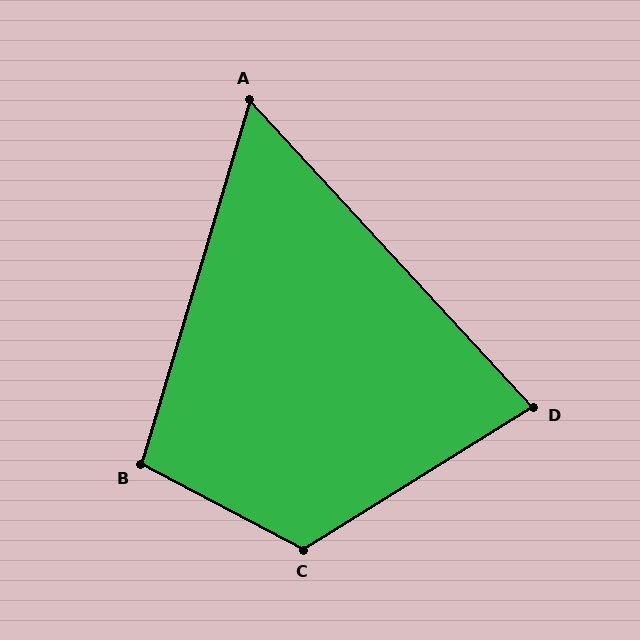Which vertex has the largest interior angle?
C, at approximately 121 degrees.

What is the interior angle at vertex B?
Approximately 101 degrees (obtuse).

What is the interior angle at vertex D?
Approximately 79 degrees (acute).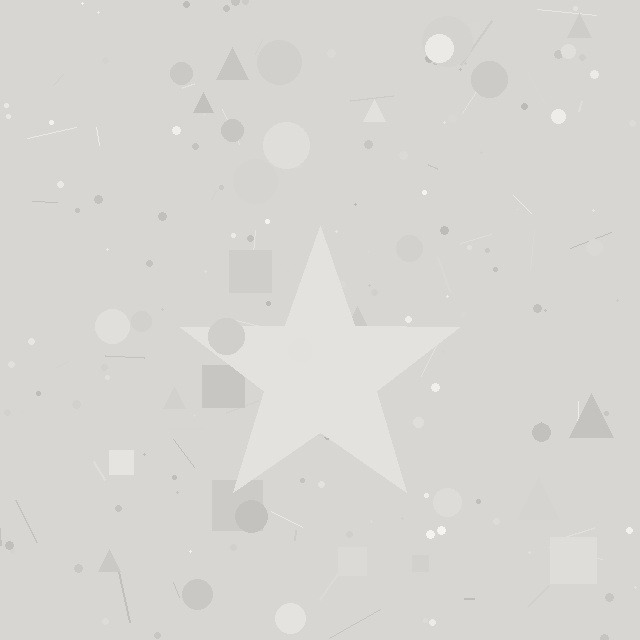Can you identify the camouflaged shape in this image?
The camouflaged shape is a star.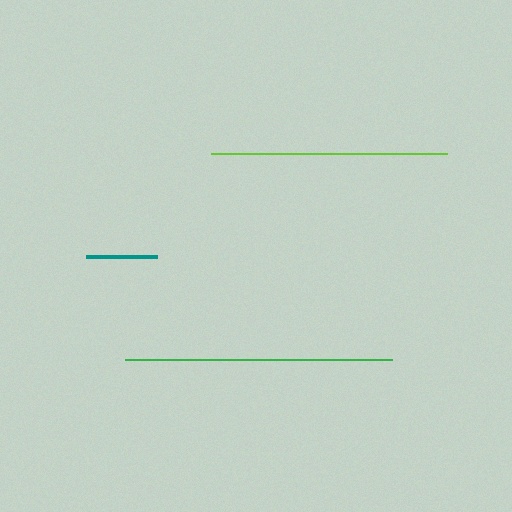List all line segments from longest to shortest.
From longest to shortest: green, lime, teal.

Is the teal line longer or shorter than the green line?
The green line is longer than the teal line.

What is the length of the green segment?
The green segment is approximately 267 pixels long.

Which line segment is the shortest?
The teal line is the shortest at approximately 71 pixels.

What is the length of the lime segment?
The lime segment is approximately 237 pixels long.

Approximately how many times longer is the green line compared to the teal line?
The green line is approximately 3.8 times the length of the teal line.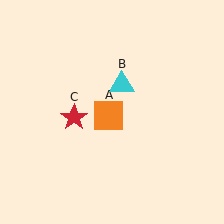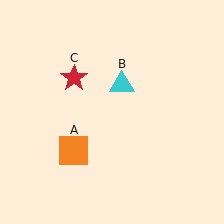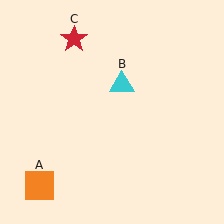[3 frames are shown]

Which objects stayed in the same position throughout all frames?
Cyan triangle (object B) remained stationary.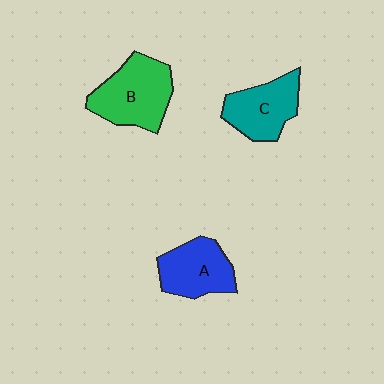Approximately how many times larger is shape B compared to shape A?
Approximately 1.3 times.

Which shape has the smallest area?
Shape A (blue).